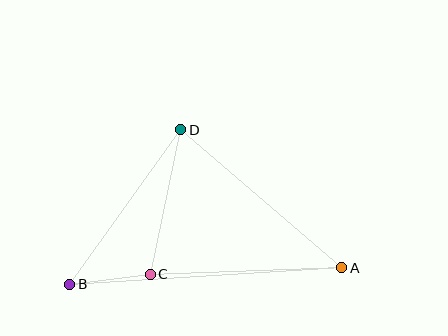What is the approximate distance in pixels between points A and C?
The distance between A and C is approximately 191 pixels.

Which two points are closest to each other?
Points B and C are closest to each other.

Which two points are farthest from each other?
Points A and B are farthest from each other.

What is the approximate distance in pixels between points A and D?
The distance between A and D is approximately 212 pixels.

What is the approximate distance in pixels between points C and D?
The distance between C and D is approximately 148 pixels.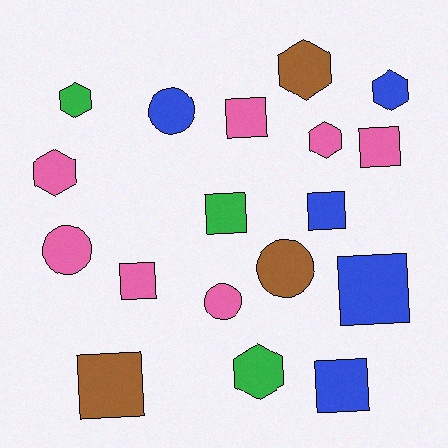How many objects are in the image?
There are 18 objects.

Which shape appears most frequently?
Square, with 8 objects.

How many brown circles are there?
There is 1 brown circle.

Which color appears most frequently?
Pink, with 7 objects.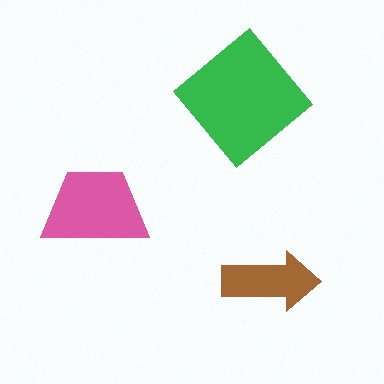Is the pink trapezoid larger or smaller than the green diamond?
Smaller.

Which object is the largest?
The green diamond.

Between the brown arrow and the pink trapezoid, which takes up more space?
The pink trapezoid.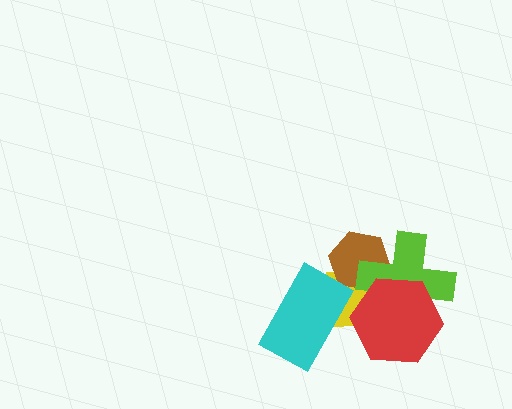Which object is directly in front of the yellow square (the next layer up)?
The brown hexagon is directly in front of the yellow square.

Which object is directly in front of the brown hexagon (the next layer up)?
The lime cross is directly in front of the brown hexagon.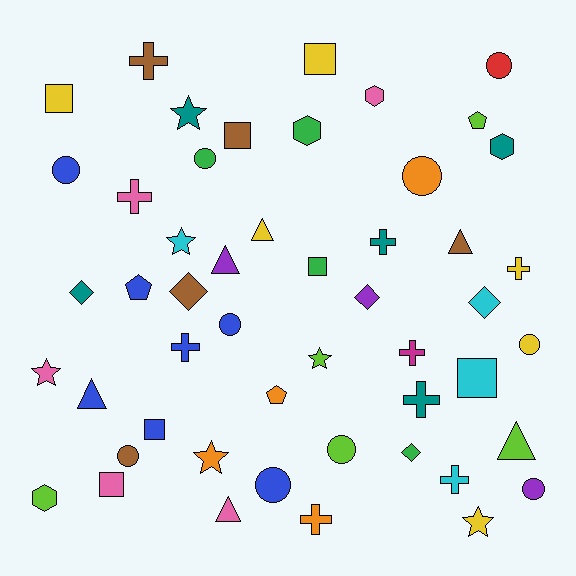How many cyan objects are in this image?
There are 4 cyan objects.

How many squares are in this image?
There are 7 squares.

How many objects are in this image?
There are 50 objects.